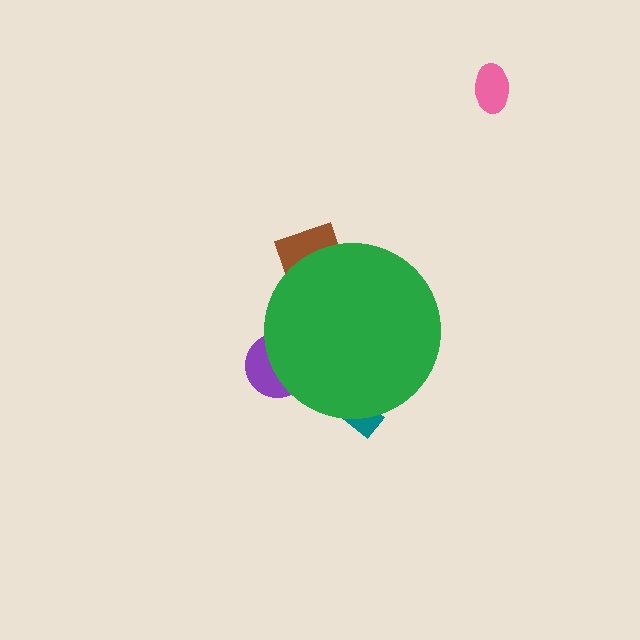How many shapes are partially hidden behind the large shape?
3 shapes are partially hidden.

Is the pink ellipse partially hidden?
No, the pink ellipse is fully visible.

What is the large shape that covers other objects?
A green circle.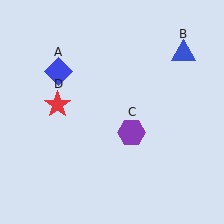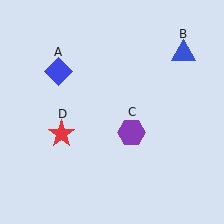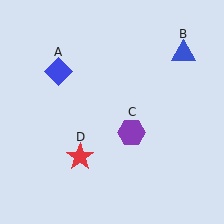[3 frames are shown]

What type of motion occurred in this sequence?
The red star (object D) rotated counterclockwise around the center of the scene.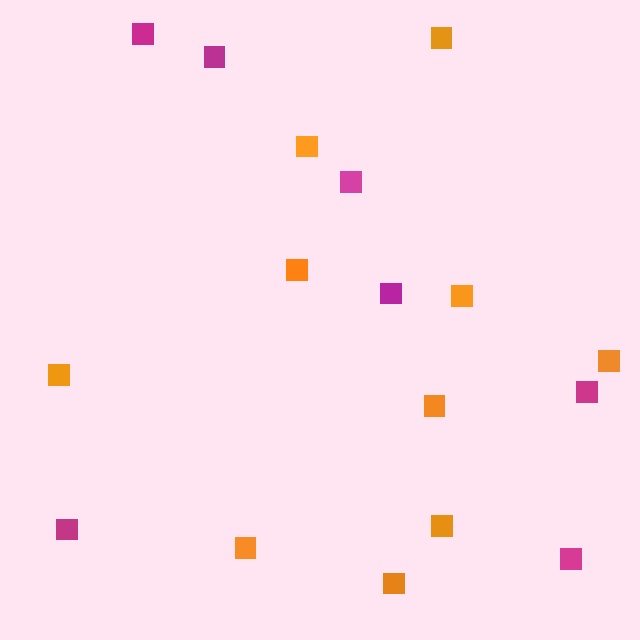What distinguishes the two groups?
There are 2 groups: one group of magenta squares (7) and one group of orange squares (10).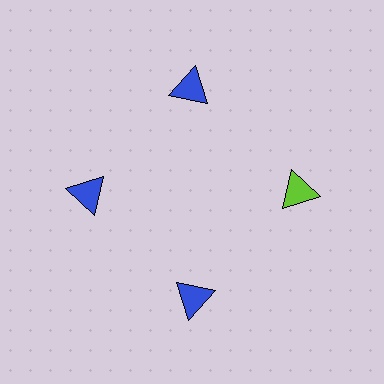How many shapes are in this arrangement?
There are 4 shapes arranged in a ring pattern.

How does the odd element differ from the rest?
It has a different color: lime instead of blue.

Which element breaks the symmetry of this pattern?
The lime triangle at roughly the 3 o'clock position breaks the symmetry. All other shapes are blue triangles.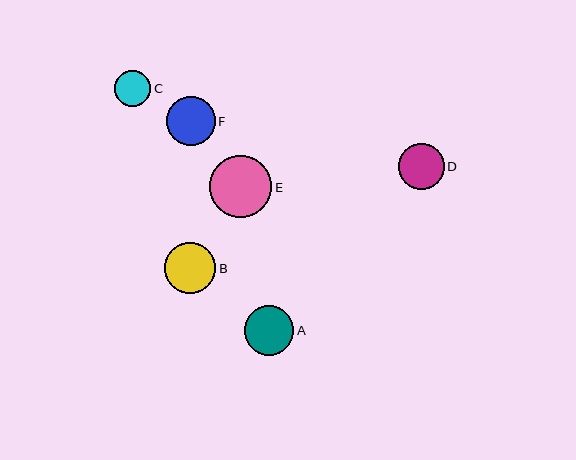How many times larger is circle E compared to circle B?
Circle E is approximately 1.2 times the size of circle B.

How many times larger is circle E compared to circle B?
Circle E is approximately 1.2 times the size of circle B.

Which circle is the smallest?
Circle C is the smallest with a size of approximately 36 pixels.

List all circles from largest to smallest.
From largest to smallest: E, B, A, F, D, C.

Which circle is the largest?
Circle E is the largest with a size of approximately 63 pixels.